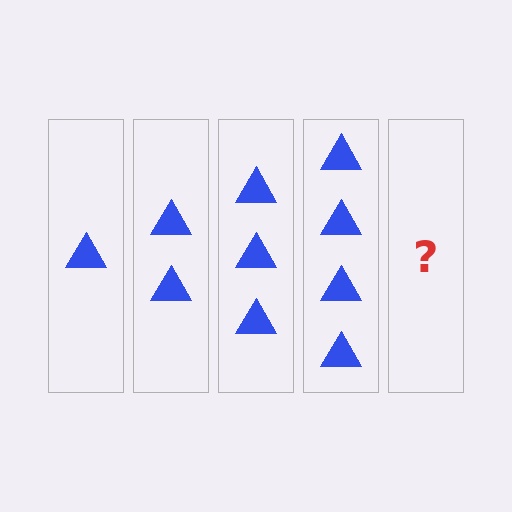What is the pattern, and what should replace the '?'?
The pattern is that each step adds one more triangle. The '?' should be 5 triangles.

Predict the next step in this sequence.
The next step is 5 triangles.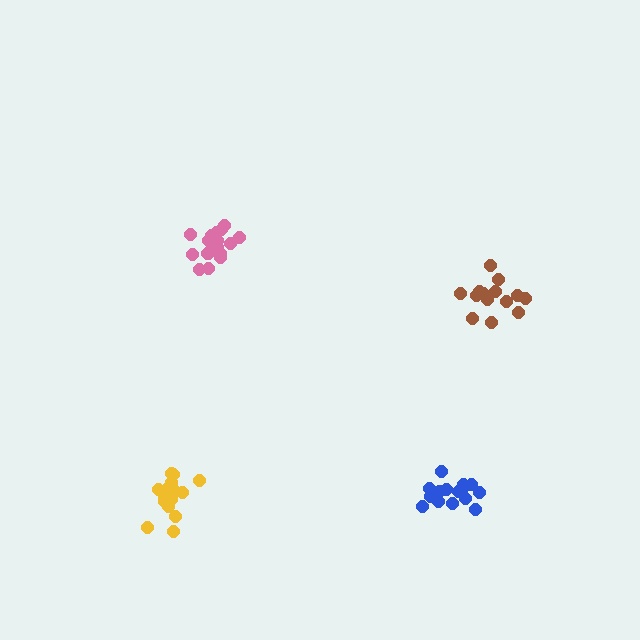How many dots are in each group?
Group 1: 15 dots, Group 2: 18 dots, Group 3: 16 dots, Group 4: 17 dots (66 total).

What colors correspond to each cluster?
The clusters are colored: brown, pink, blue, yellow.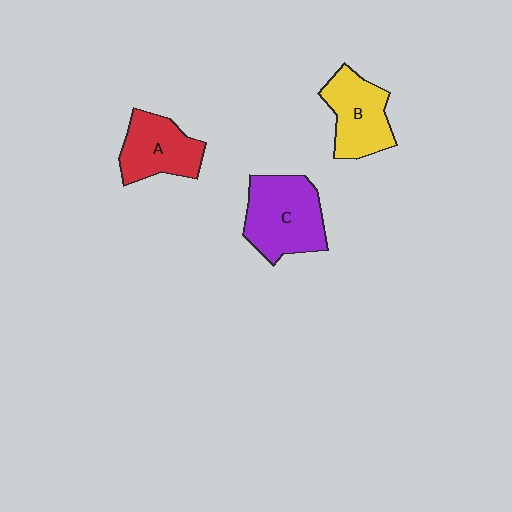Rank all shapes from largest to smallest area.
From largest to smallest: C (purple), B (yellow), A (red).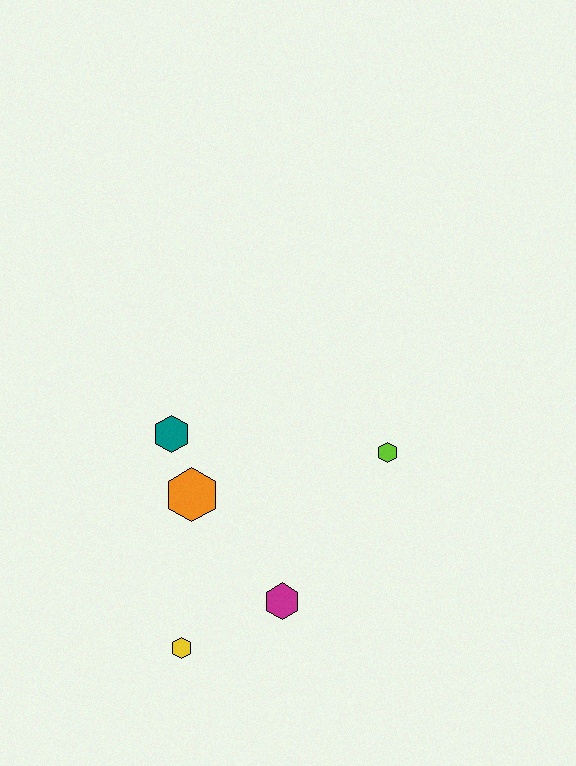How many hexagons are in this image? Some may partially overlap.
There are 5 hexagons.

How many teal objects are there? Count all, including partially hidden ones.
There is 1 teal object.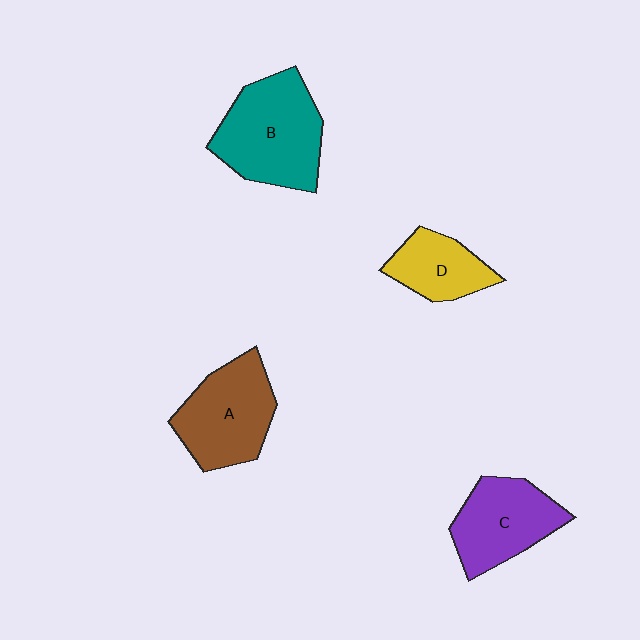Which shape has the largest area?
Shape B (teal).